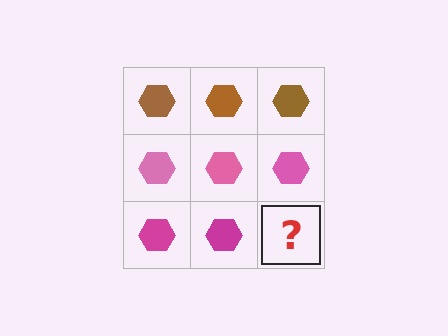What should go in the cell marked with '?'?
The missing cell should contain a magenta hexagon.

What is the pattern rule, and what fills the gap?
The rule is that each row has a consistent color. The gap should be filled with a magenta hexagon.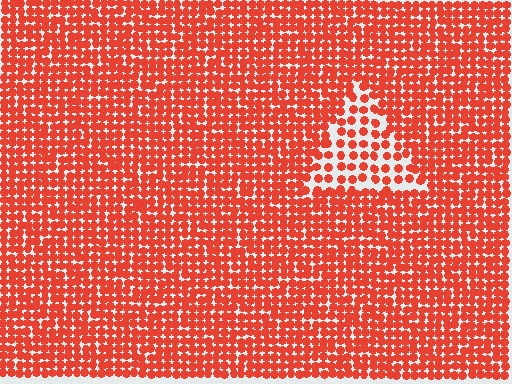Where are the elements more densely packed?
The elements are more densely packed outside the triangle boundary.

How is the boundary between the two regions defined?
The boundary is defined by a change in element density (approximately 2.0x ratio). All elements are the same color, size, and shape.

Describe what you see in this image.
The image contains small red elements arranged at two different densities. A triangle-shaped region is visible where the elements are less densely packed than the surrounding area.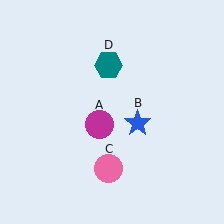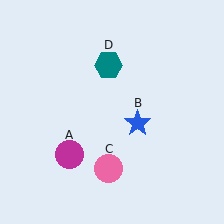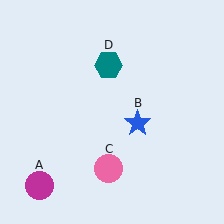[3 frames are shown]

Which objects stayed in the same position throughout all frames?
Blue star (object B) and pink circle (object C) and teal hexagon (object D) remained stationary.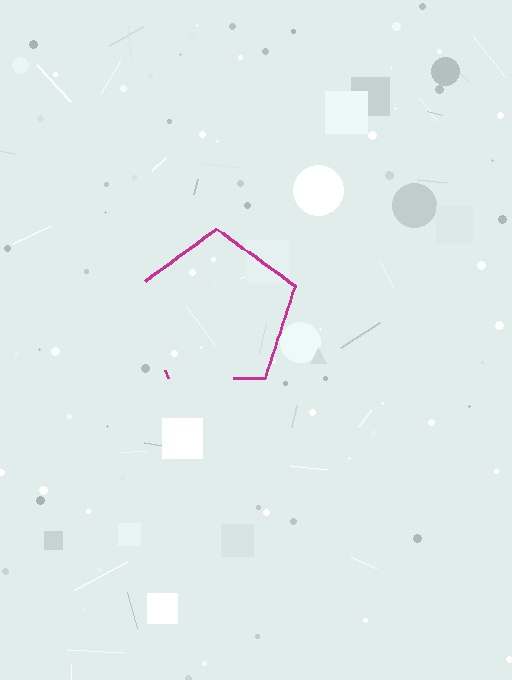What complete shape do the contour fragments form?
The contour fragments form a pentagon.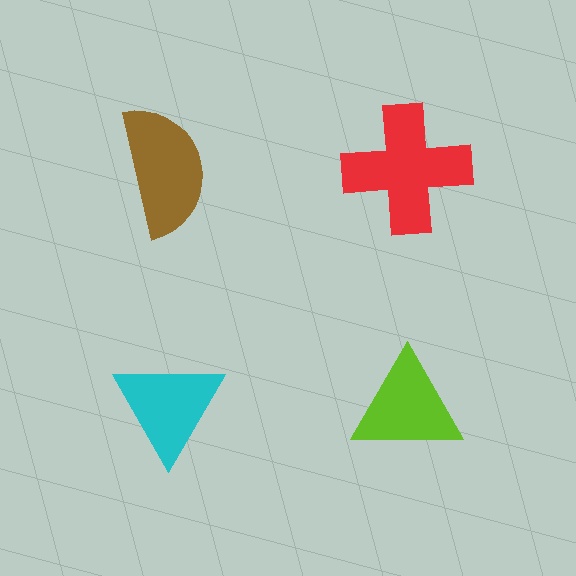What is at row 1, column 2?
A red cross.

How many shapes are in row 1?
2 shapes.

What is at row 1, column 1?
A brown semicircle.